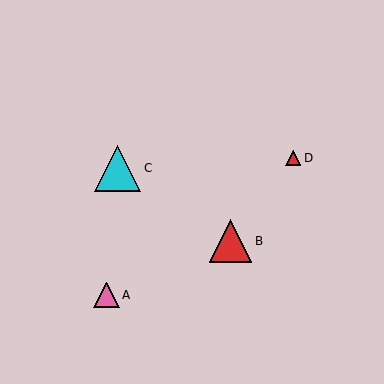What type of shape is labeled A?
Shape A is a pink triangle.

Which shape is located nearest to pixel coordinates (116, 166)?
The cyan triangle (labeled C) at (118, 168) is nearest to that location.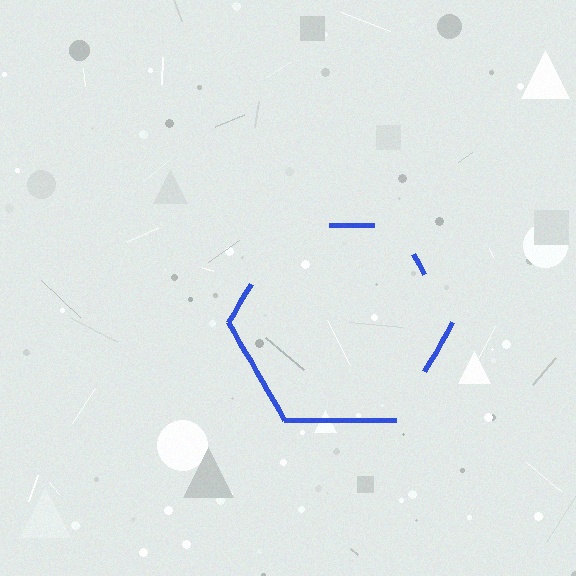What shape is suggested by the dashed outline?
The dashed outline suggests a hexagon.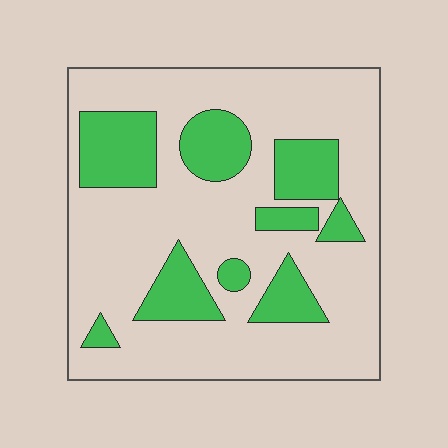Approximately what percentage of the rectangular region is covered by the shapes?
Approximately 25%.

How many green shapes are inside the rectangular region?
9.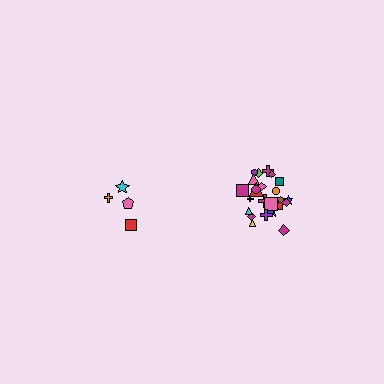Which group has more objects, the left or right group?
The right group.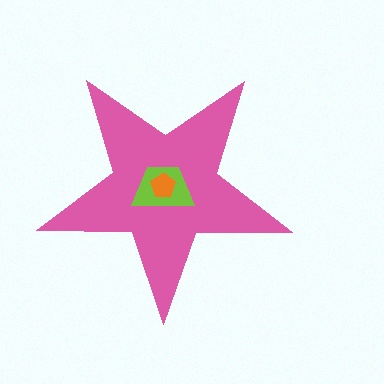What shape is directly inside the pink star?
The lime trapezoid.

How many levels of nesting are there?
3.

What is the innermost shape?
The orange pentagon.